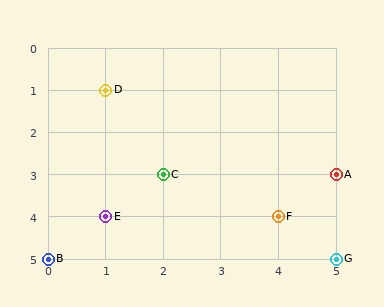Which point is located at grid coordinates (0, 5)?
Point B is at (0, 5).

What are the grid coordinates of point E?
Point E is at grid coordinates (1, 4).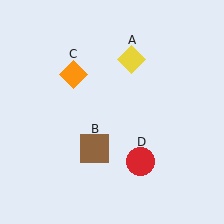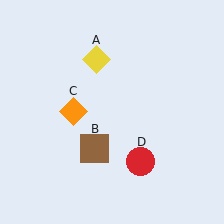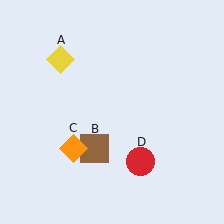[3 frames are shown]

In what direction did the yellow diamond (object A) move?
The yellow diamond (object A) moved left.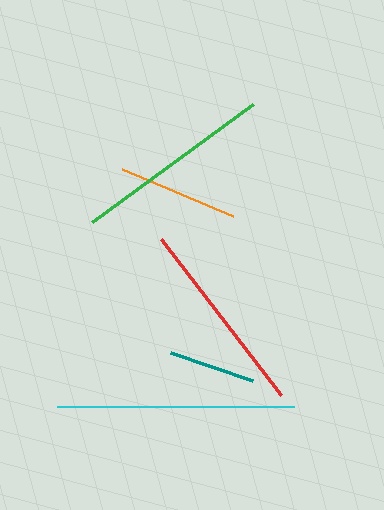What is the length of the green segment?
The green segment is approximately 199 pixels long.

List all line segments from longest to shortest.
From longest to shortest: cyan, green, red, orange, teal.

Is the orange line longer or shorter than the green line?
The green line is longer than the orange line.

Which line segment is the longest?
The cyan line is the longest at approximately 237 pixels.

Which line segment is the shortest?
The teal line is the shortest at approximately 87 pixels.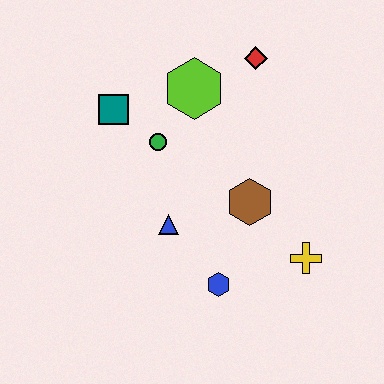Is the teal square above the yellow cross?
Yes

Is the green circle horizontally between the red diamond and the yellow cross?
No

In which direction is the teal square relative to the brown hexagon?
The teal square is to the left of the brown hexagon.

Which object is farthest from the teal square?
The yellow cross is farthest from the teal square.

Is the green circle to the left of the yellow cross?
Yes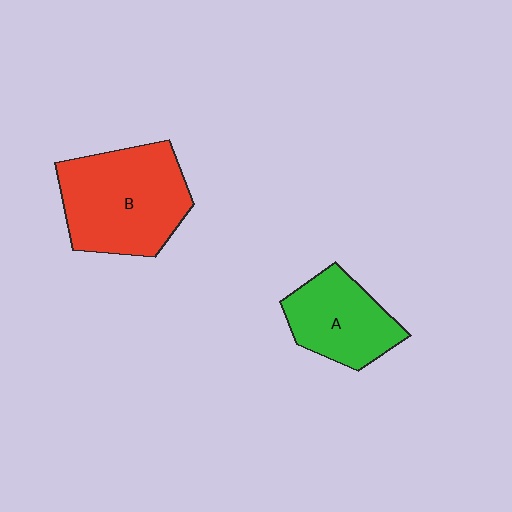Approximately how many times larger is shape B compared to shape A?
Approximately 1.5 times.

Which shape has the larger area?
Shape B (red).